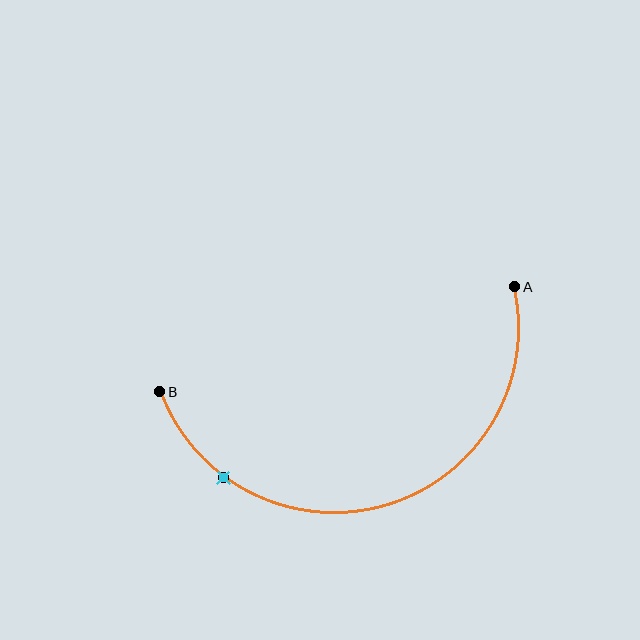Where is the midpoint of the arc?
The arc midpoint is the point on the curve farthest from the straight line joining A and B. It sits below that line.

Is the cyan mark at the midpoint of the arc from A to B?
No. The cyan mark lies on the arc but is closer to endpoint B. The arc midpoint would be at the point on the curve equidistant along the arc from both A and B.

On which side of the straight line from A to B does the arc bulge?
The arc bulges below the straight line connecting A and B.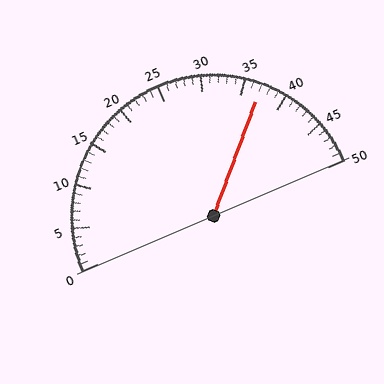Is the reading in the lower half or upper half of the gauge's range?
The reading is in the upper half of the range (0 to 50).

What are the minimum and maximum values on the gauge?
The gauge ranges from 0 to 50.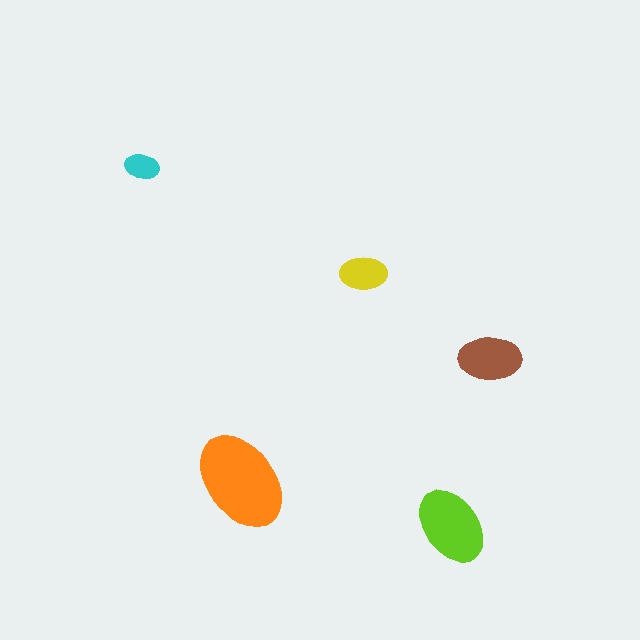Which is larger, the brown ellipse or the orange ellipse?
The orange one.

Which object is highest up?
The cyan ellipse is topmost.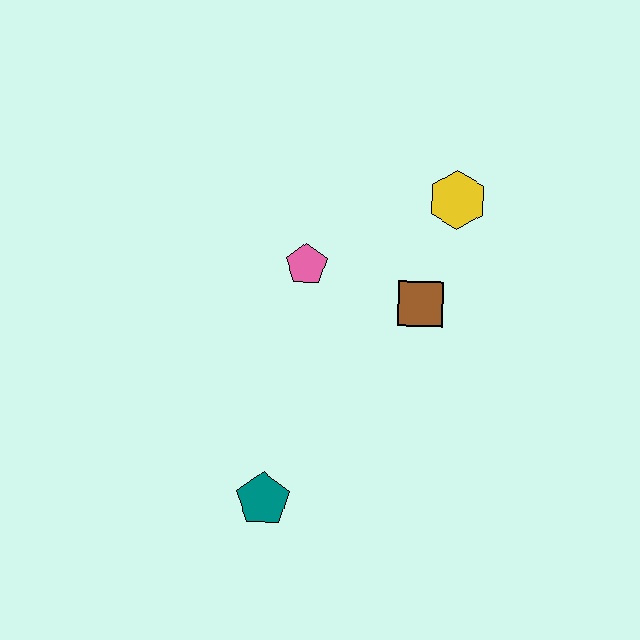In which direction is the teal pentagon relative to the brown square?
The teal pentagon is below the brown square.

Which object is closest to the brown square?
The yellow hexagon is closest to the brown square.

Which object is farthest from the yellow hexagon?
The teal pentagon is farthest from the yellow hexagon.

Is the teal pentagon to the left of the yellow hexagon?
Yes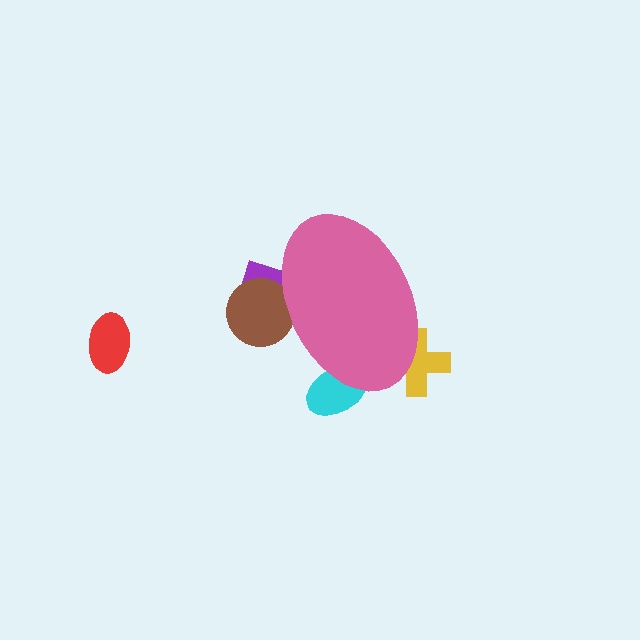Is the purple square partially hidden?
Yes, the purple square is partially hidden behind the pink ellipse.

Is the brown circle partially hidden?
Yes, the brown circle is partially hidden behind the pink ellipse.